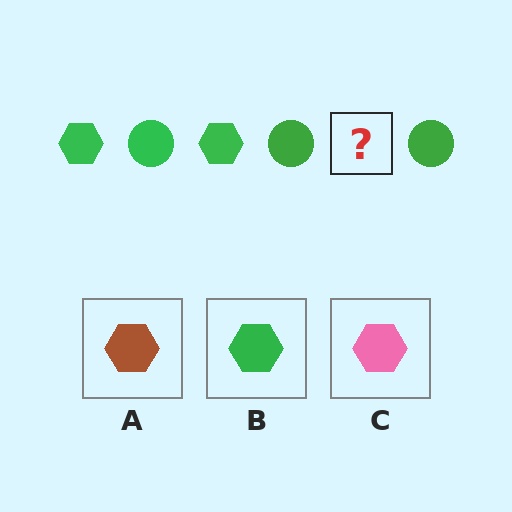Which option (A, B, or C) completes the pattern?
B.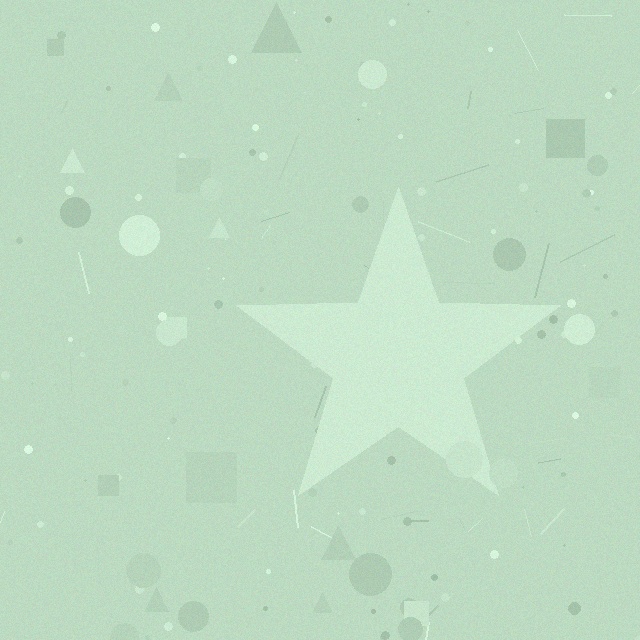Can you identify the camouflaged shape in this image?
The camouflaged shape is a star.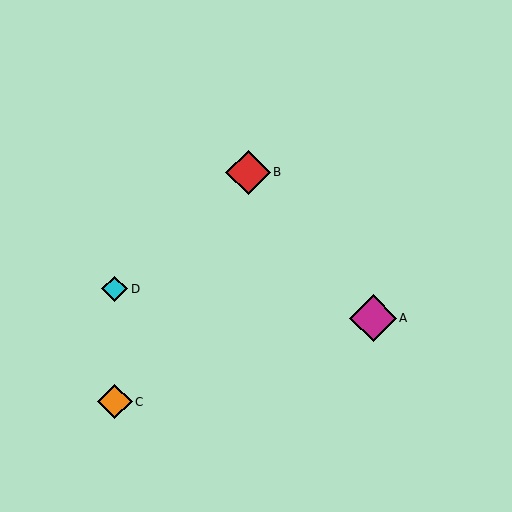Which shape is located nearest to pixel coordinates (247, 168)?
The red diamond (labeled B) at (248, 172) is nearest to that location.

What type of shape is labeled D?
Shape D is a cyan diamond.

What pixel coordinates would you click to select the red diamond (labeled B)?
Click at (248, 172) to select the red diamond B.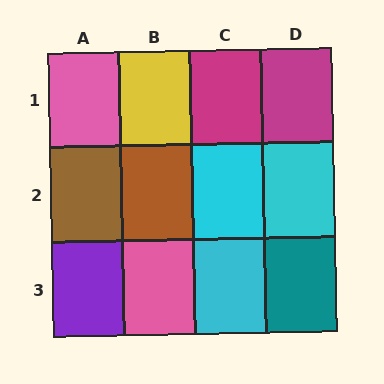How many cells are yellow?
1 cell is yellow.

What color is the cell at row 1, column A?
Pink.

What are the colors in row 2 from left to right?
Brown, brown, cyan, cyan.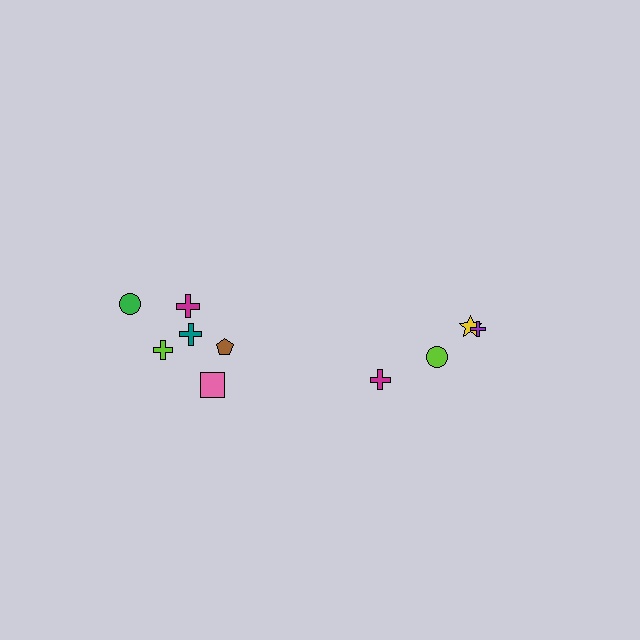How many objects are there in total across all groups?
There are 10 objects.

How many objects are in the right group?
There are 4 objects.